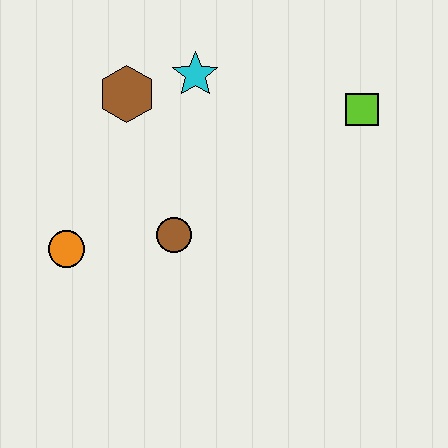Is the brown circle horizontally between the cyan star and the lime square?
No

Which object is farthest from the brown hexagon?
The lime square is farthest from the brown hexagon.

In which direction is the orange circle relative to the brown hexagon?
The orange circle is below the brown hexagon.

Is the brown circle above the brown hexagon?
No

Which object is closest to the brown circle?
The orange circle is closest to the brown circle.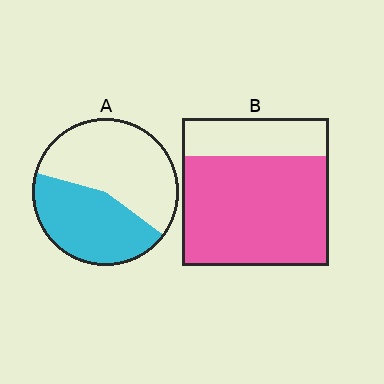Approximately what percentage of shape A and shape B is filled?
A is approximately 45% and B is approximately 75%.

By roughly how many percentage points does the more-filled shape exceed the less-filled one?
By roughly 30 percentage points (B over A).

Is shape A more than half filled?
No.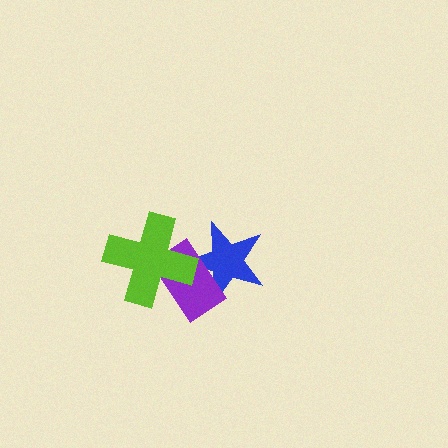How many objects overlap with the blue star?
2 objects overlap with the blue star.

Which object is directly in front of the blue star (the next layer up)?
The purple rectangle is directly in front of the blue star.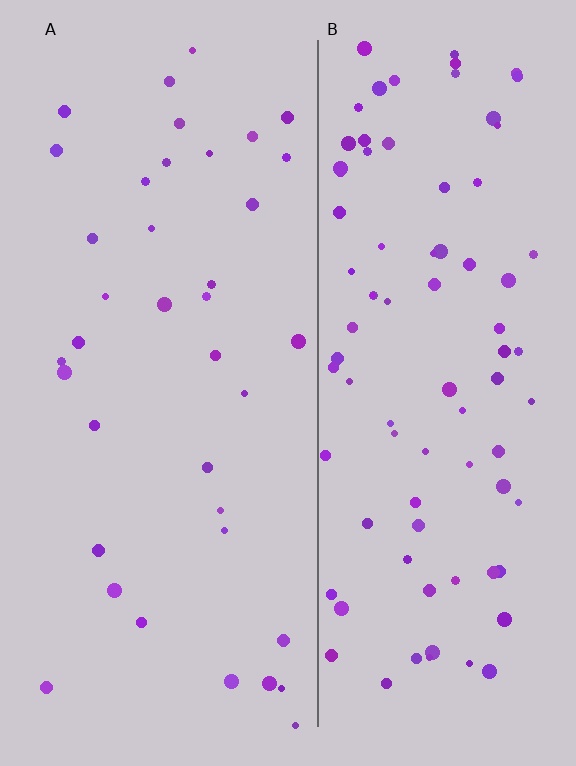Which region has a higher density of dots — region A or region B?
B (the right).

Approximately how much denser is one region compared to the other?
Approximately 2.3× — region B over region A.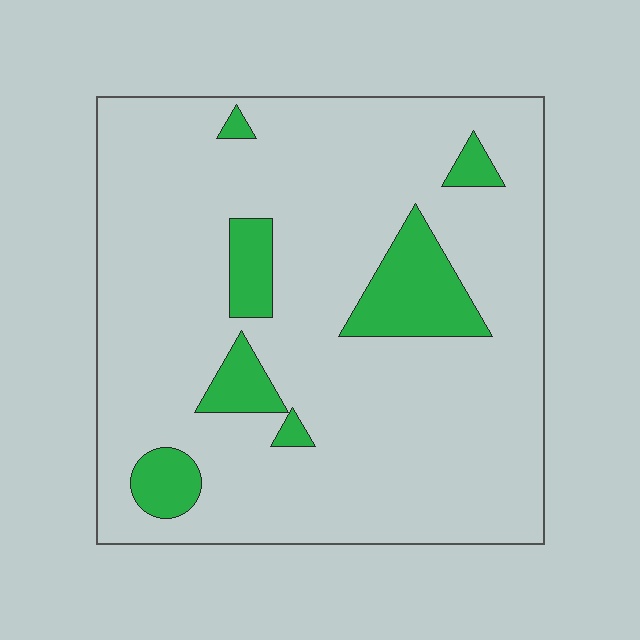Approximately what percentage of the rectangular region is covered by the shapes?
Approximately 15%.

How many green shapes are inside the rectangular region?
7.